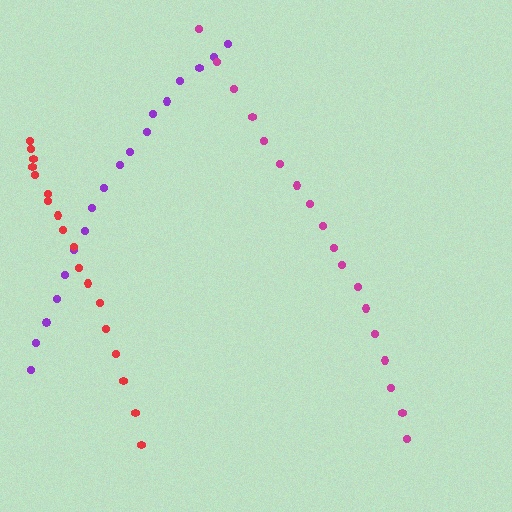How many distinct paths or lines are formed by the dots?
There are 3 distinct paths.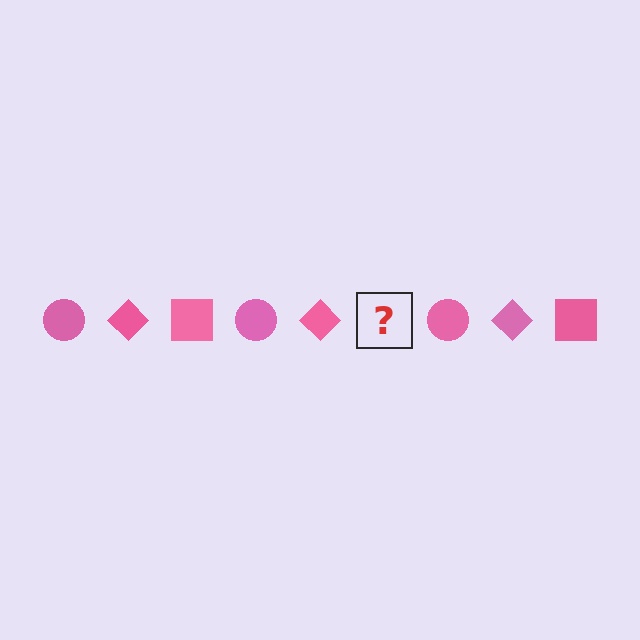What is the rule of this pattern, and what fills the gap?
The rule is that the pattern cycles through circle, diamond, square shapes in pink. The gap should be filled with a pink square.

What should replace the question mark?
The question mark should be replaced with a pink square.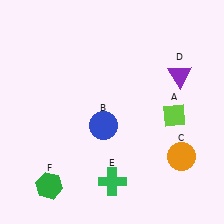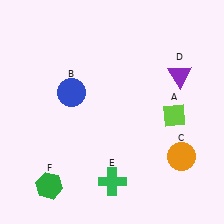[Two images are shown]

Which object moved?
The blue circle (B) moved up.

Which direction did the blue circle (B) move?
The blue circle (B) moved up.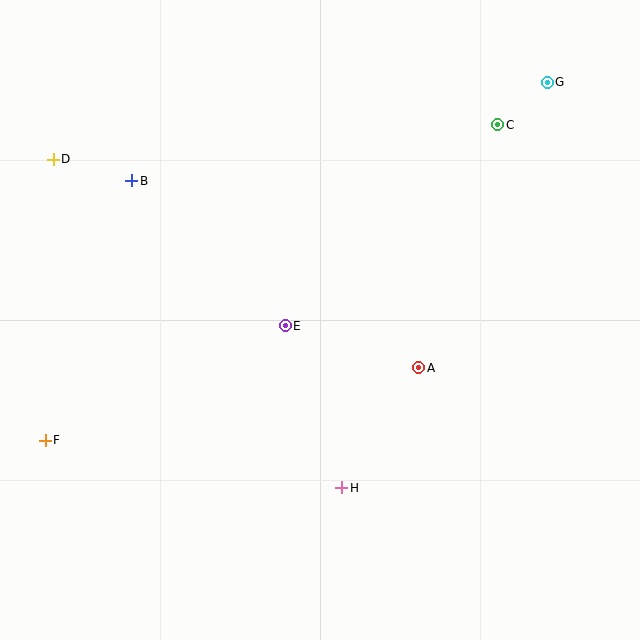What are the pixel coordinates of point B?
Point B is at (132, 181).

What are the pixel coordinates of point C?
Point C is at (498, 125).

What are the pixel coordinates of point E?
Point E is at (285, 326).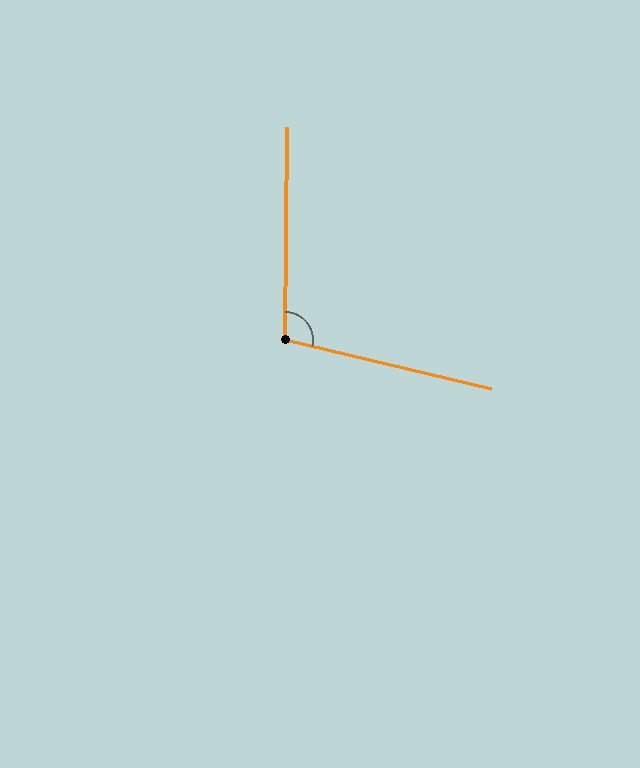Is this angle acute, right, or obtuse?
It is obtuse.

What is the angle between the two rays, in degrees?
Approximately 103 degrees.